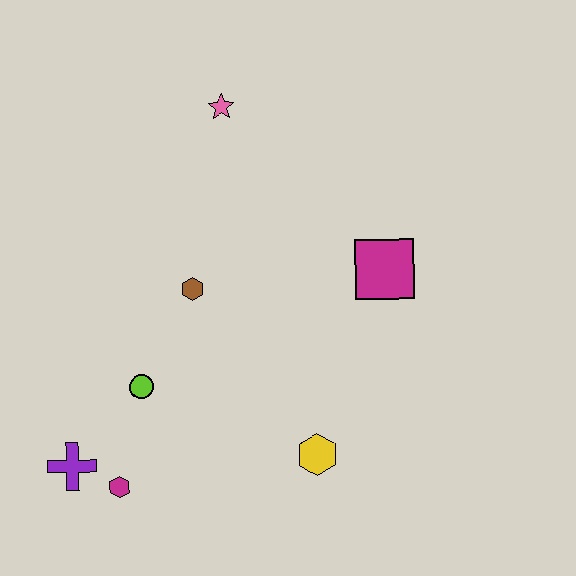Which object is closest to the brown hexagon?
The lime circle is closest to the brown hexagon.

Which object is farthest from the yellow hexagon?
The pink star is farthest from the yellow hexagon.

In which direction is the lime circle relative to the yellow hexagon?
The lime circle is to the left of the yellow hexagon.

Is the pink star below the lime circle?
No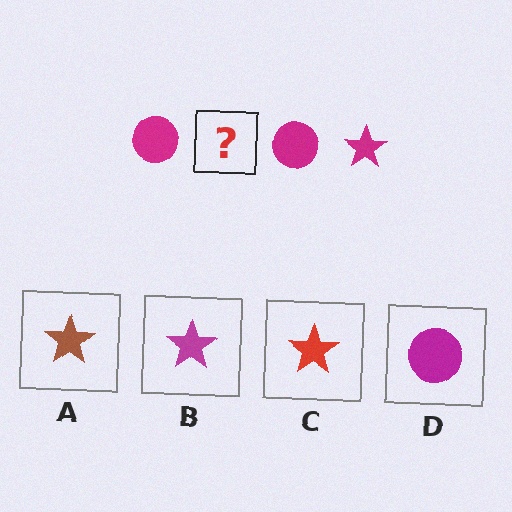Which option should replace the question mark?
Option B.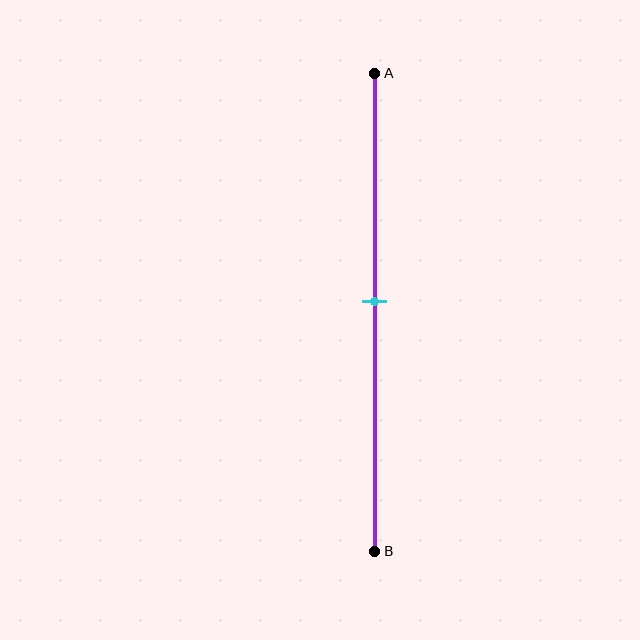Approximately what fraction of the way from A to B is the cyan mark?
The cyan mark is approximately 50% of the way from A to B.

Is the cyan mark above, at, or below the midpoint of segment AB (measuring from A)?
The cyan mark is approximately at the midpoint of segment AB.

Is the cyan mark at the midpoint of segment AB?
Yes, the mark is approximately at the midpoint.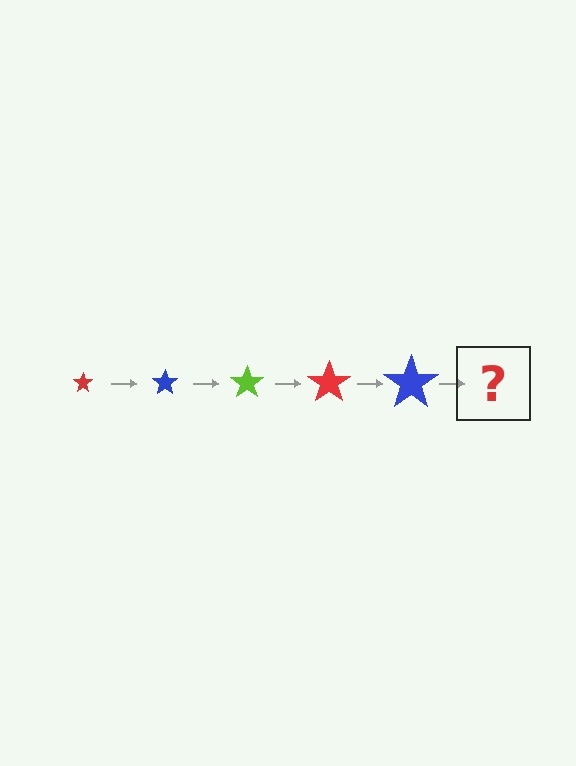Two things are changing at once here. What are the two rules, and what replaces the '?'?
The two rules are that the star grows larger each step and the color cycles through red, blue, and lime. The '?' should be a lime star, larger than the previous one.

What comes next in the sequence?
The next element should be a lime star, larger than the previous one.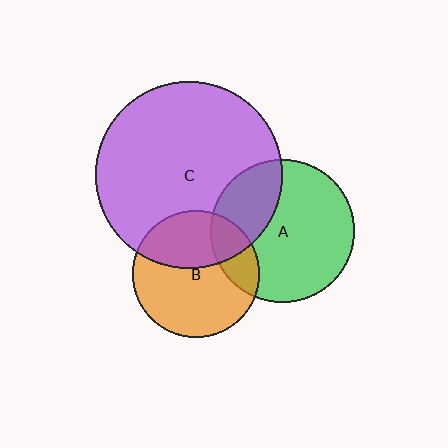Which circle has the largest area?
Circle C (purple).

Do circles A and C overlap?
Yes.